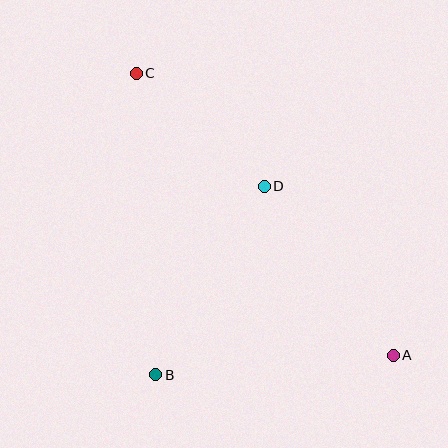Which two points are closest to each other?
Points C and D are closest to each other.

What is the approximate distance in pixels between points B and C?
The distance between B and C is approximately 302 pixels.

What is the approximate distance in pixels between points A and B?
The distance between A and B is approximately 238 pixels.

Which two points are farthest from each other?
Points A and C are farthest from each other.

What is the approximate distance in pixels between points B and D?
The distance between B and D is approximately 218 pixels.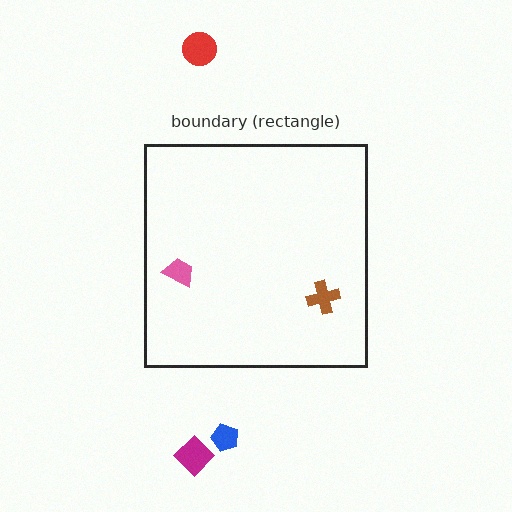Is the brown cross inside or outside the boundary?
Inside.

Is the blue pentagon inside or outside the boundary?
Outside.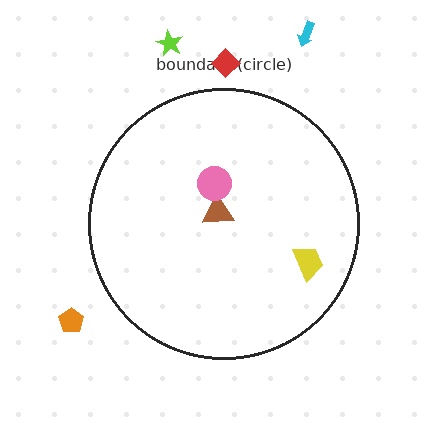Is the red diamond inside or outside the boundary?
Outside.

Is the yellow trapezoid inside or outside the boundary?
Inside.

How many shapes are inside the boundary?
3 inside, 4 outside.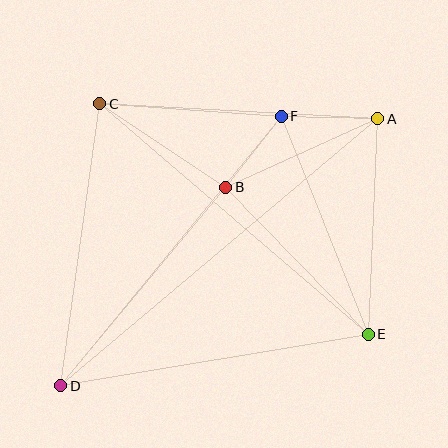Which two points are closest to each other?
Points B and F are closest to each other.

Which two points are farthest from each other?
Points A and D are farthest from each other.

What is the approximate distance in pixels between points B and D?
The distance between B and D is approximately 258 pixels.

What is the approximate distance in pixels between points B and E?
The distance between B and E is approximately 205 pixels.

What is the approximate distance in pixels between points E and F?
The distance between E and F is approximately 234 pixels.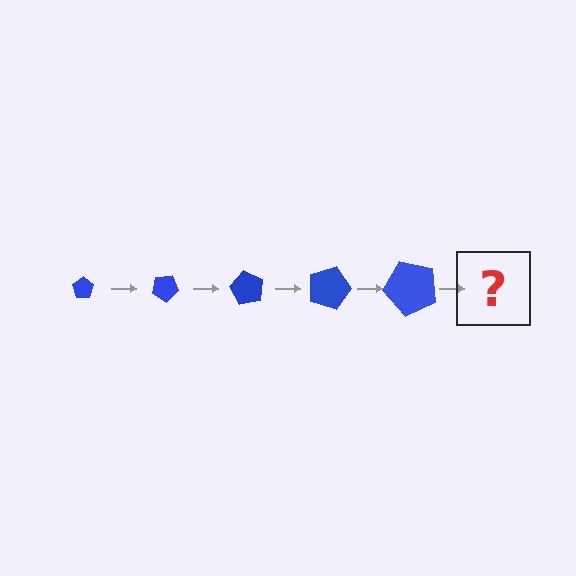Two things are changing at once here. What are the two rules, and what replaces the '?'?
The two rules are that the pentagon grows larger each step and it rotates 30 degrees each step. The '?' should be a pentagon, larger than the previous one and rotated 150 degrees from the start.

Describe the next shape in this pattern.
It should be a pentagon, larger than the previous one and rotated 150 degrees from the start.